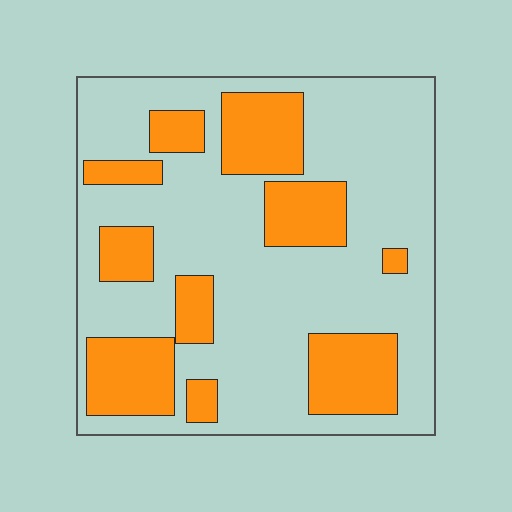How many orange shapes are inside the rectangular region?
10.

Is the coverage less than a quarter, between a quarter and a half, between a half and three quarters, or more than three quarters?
Between a quarter and a half.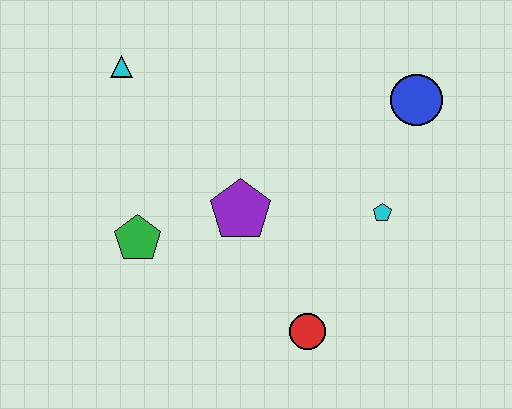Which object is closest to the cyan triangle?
The green pentagon is closest to the cyan triangle.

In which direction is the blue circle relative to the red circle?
The blue circle is above the red circle.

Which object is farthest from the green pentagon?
The blue circle is farthest from the green pentagon.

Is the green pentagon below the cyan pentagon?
Yes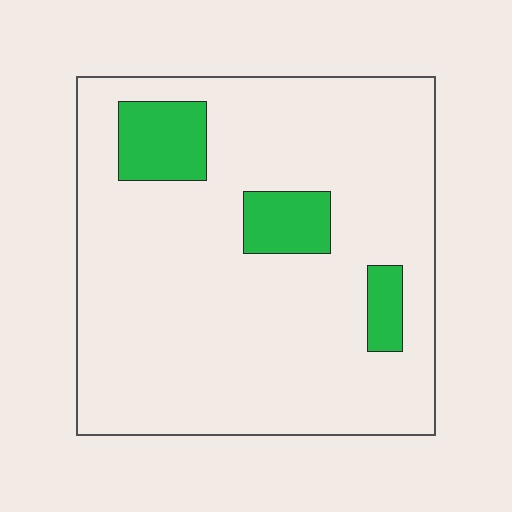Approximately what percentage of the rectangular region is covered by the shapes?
Approximately 10%.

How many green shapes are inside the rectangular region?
3.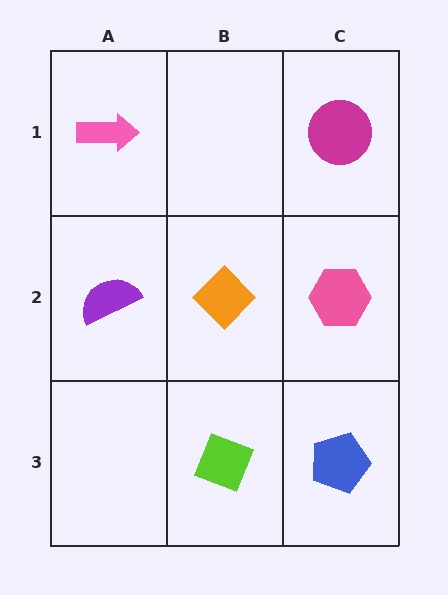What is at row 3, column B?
A lime diamond.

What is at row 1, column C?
A magenta circle.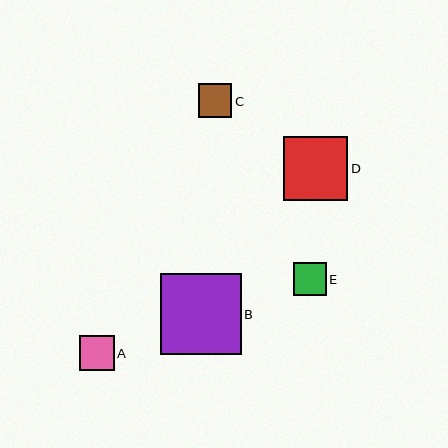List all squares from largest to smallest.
From largest to smallest: B, D, A, C, E.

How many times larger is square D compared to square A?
Square D is approximately 1.9 times the size of square A.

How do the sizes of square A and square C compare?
Square A and square C are approximately the same size.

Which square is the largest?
Square B is the largest with a size of approximately 81 pixels.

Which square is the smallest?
Square E is the smallest with a size of approximately 33 pixels.